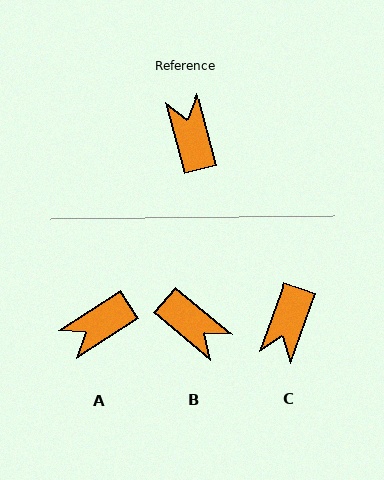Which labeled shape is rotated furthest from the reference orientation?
C, about 145 degrees away.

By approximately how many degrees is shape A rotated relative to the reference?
Approximately 108 degrees counter-clockwise.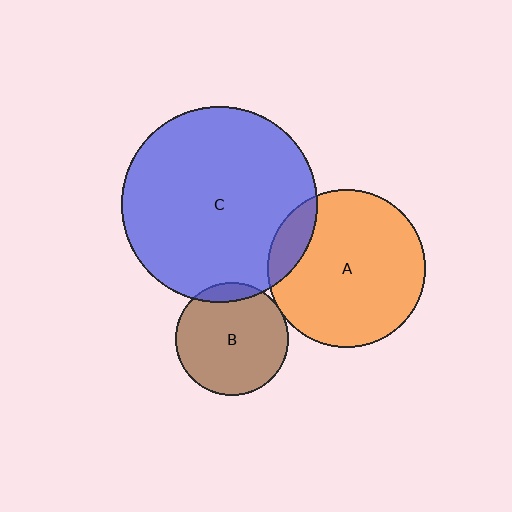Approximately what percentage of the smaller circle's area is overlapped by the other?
Approximately 15%.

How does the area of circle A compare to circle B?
Approximately 2.0 times.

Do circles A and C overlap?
Yes.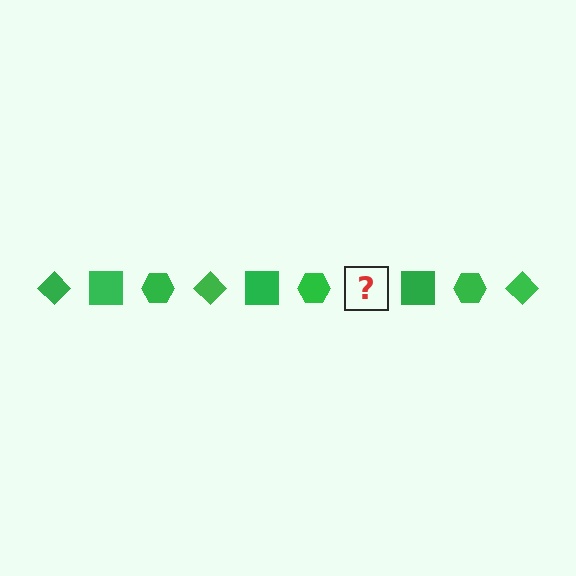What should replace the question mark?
The question mark should be replaced with a green diamond.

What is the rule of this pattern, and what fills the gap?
The rule is that the pattern cycles through diamond, square, hexagon shapes in green. The gap should be filled with a green diamond.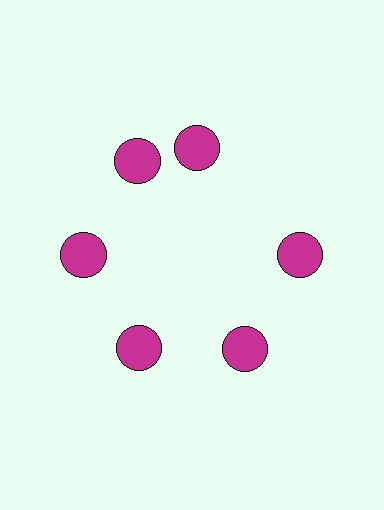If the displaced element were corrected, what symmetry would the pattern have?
It would have 6-fold rotational symmetry — the pattern would map onto itself every 60 degrees.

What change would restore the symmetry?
The symmetry would be restored by rotating it back into even spacing with its neighbors so that all 6 circles sit at equal angles and equal distance from the center.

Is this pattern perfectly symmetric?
No. The 6 magenta circles are arranged in a ring, but one element near the 1 o'clock position is rotated out of alignment along the ring, breaking the 6-fold rotational symmetry.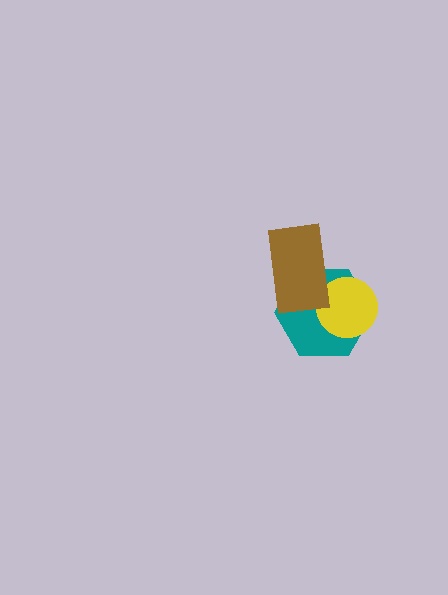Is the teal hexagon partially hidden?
Yes, it is partially covered by another shape.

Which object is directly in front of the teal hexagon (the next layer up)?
The yellow circle is directly in front of the teal hexagon.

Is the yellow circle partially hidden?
Yes, it is partially covered by another shape.